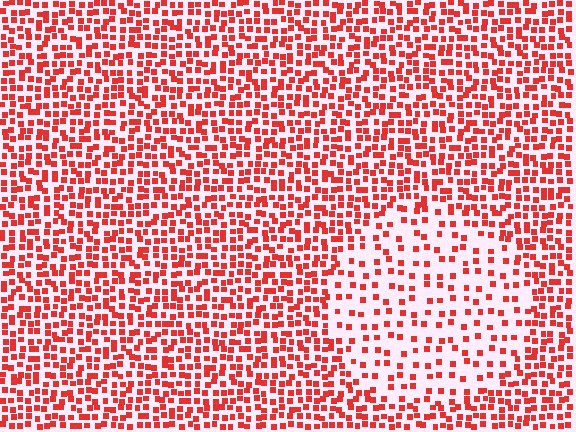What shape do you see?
I see a circle.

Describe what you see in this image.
The image contains small red elements arranged at two different densities. A circle-shaped region is visible where the elements are less densely packed than the surrounding area.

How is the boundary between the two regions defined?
The boundary is defined by a change in element density (approximately 2.3x ratio). All elements are the same color, size, and shape.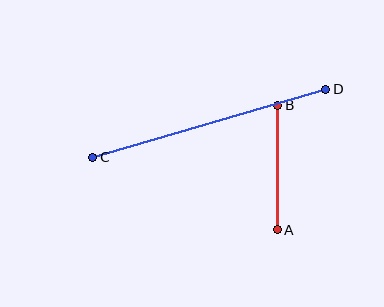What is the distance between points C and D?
The distance is approximately 243 pixels.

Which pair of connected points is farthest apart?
Points C and D are farthest apart.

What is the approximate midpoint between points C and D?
The midpoint is at approximately (209, 123) pixels.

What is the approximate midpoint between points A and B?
The midpoint is at approximately (277, 168) pixels.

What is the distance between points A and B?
The distance is approximately 125 pixels.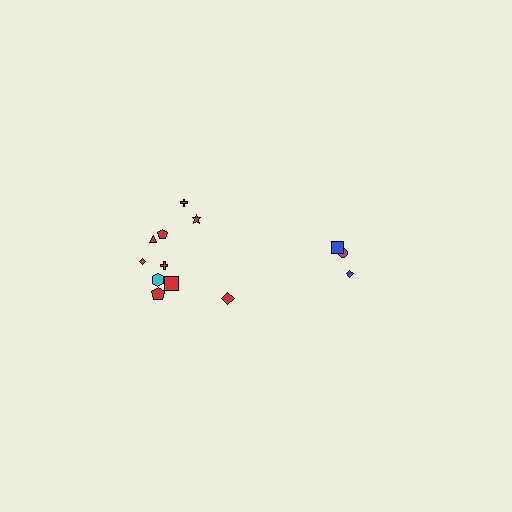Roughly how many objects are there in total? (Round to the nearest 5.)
Roughly 15 objects in total.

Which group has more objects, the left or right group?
The left group.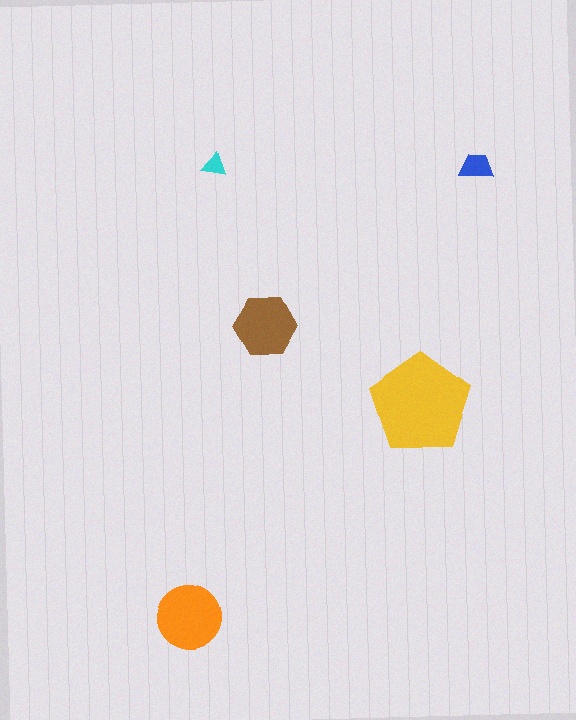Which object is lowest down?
The orange circle is bottommost.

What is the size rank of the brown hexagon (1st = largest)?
3rd.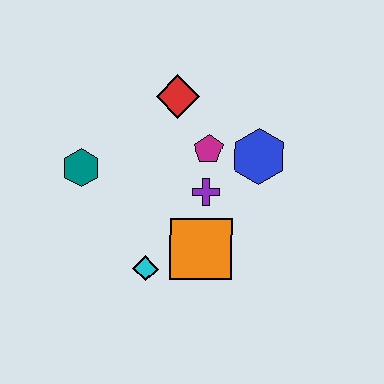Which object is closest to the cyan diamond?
The orange square is closest to the cyan diamond.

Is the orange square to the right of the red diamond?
Yes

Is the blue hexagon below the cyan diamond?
No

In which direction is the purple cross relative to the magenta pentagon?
The purple cross is below the magenta pentagon.